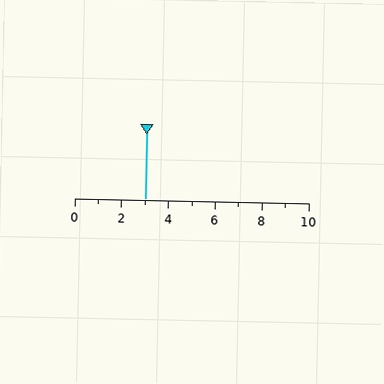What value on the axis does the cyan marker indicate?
The marker indicates approximately 3.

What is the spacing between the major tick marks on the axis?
The major ticks are spaced 2 apart.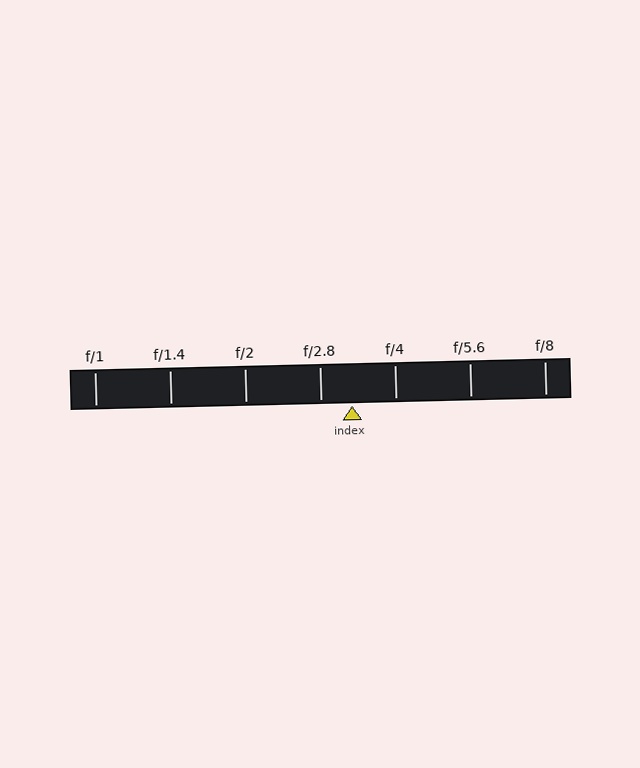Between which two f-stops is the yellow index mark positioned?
The index mark is between f/2.8 and f/4.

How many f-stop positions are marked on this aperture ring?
There are 7 f-stop positions marked.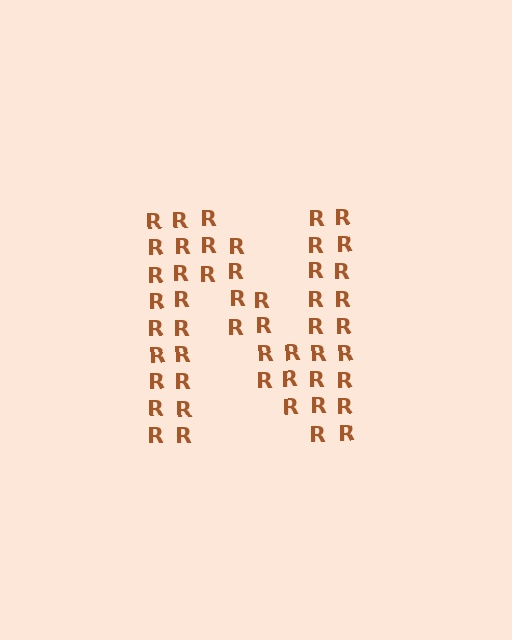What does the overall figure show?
The overall figure shows the letter N.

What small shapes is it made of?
It is made of small letter R's.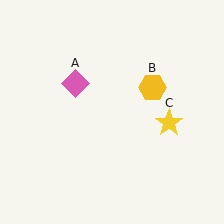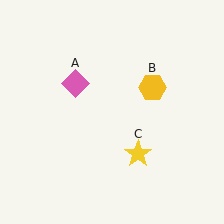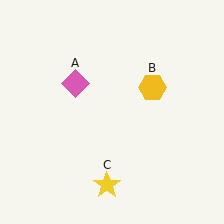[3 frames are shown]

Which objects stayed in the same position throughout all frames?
Pink diamond (object A) and yellow hexagon (object B) remained stationary.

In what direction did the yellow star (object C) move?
The yellow star (object C) moved down and to the left.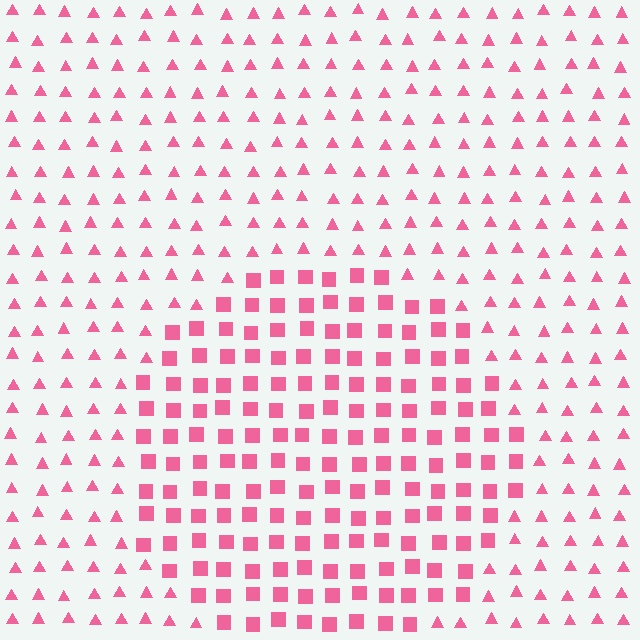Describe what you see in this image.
The image is filled with small pink elements arranged in a uniform grid. A circle-shaped region contains squares, while the surrounding area contains triangles. The boundary is defined purely by the change in element shape.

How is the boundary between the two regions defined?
The boundary is defined by a change in element shape: squares inside vs. triangles outside. All elements share the same color and spacing.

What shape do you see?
I see a circle.